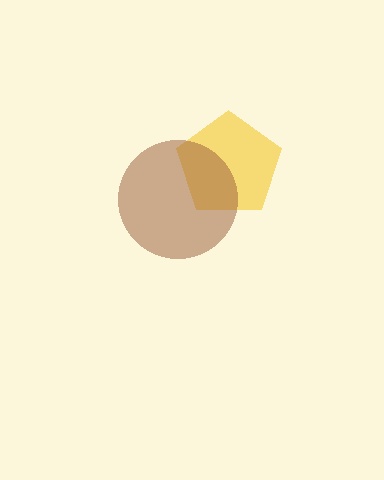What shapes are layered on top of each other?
The layered shapes are: a yellow pentagon, a brown circle.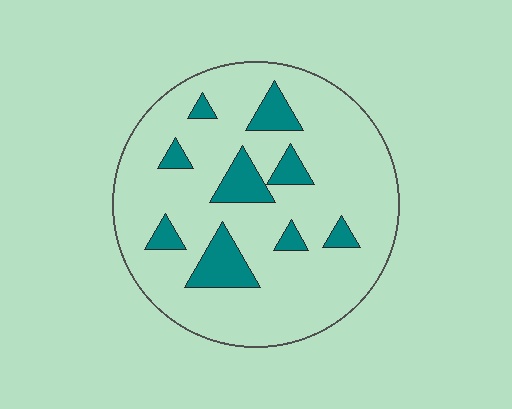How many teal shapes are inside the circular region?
9.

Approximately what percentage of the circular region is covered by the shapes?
Approximately 15%.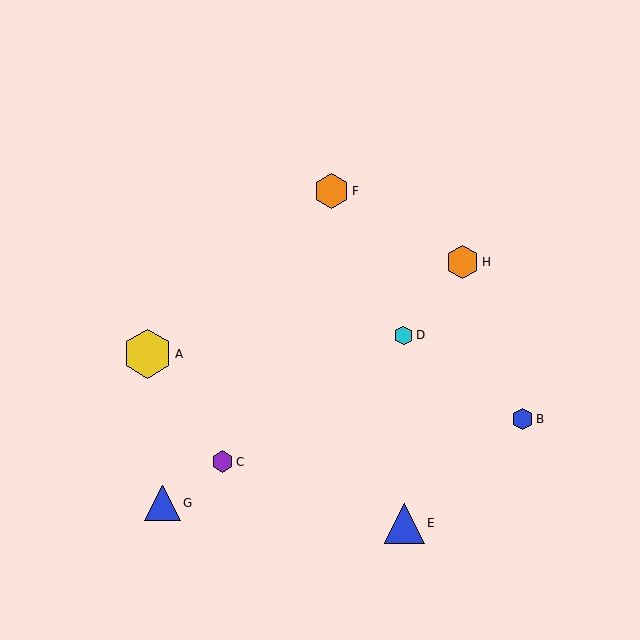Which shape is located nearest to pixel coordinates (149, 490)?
The blue triangle (labeled G) at (162, 503) is nearest to that location.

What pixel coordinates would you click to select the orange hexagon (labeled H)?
Click at (463, 262) to select the orange hexagon H.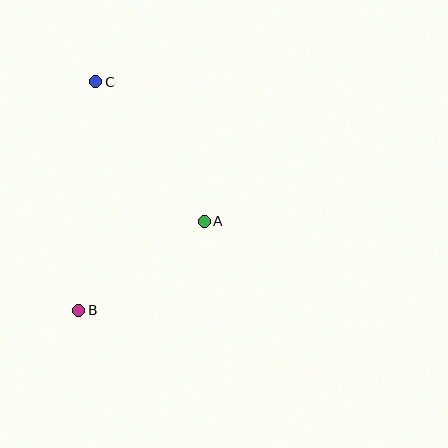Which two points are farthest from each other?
Points B and C are farthest from each other.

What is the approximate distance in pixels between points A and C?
The distance between A and C is approximately 177 pixels.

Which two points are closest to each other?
Points A and B are closest to each other.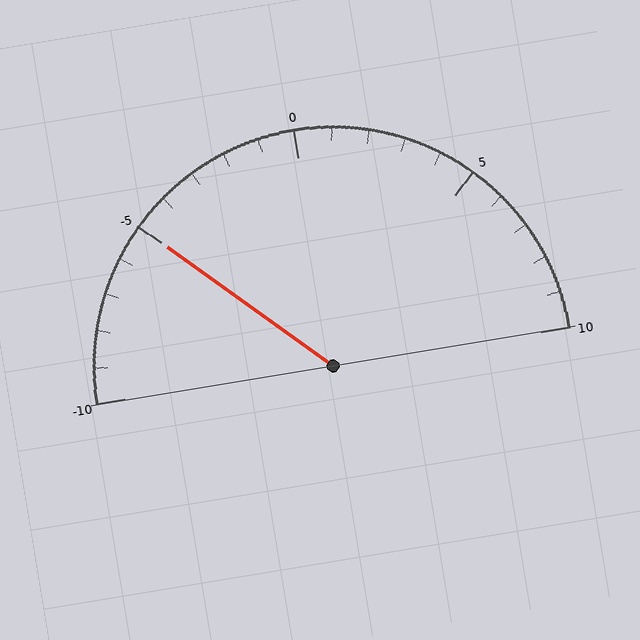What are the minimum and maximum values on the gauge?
The gauge ranges from -10 to 10.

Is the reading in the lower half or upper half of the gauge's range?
The reading is in the lower half of the range (-10 to 10).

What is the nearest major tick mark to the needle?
The nearest major tick mark is -5.